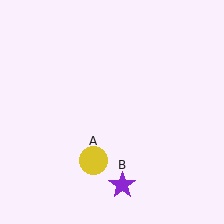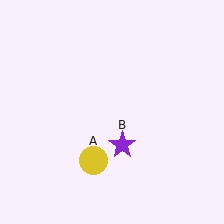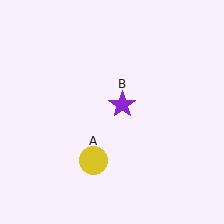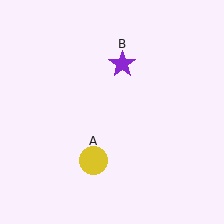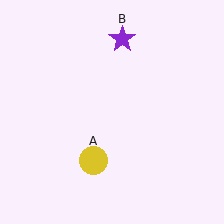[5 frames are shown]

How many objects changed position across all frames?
1 object changed position: purple star (object B).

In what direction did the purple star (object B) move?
The purple star (object B) moved up.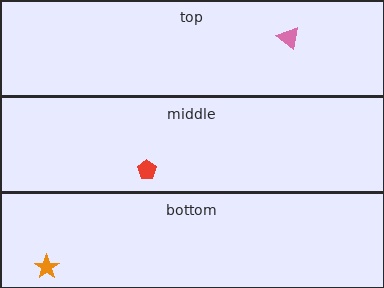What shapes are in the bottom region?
The orange star.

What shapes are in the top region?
The pink triangle.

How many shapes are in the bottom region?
1.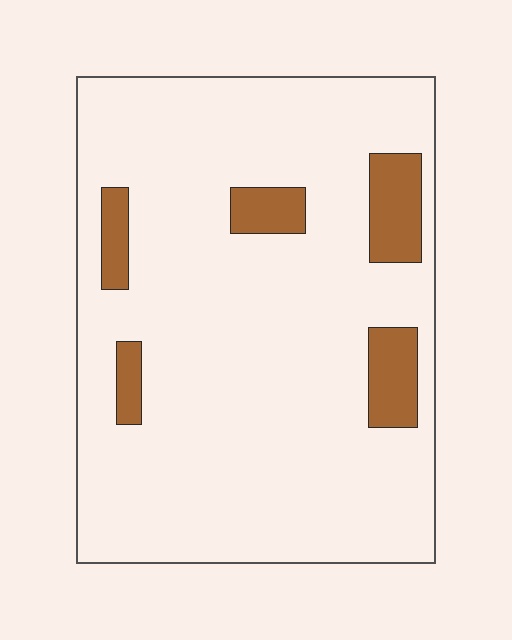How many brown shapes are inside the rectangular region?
5.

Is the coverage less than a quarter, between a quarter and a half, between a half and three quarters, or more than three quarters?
Less than a quarter.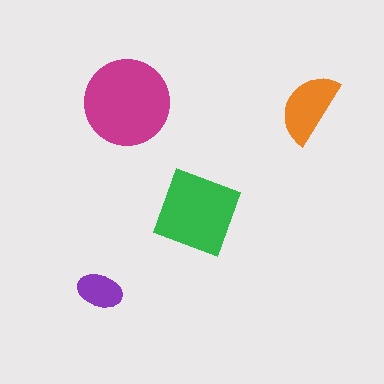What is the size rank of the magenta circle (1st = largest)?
1st.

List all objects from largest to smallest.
The magenta circle, the green diamond, the orange semicircle, the purple ellipse.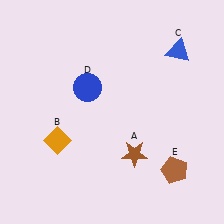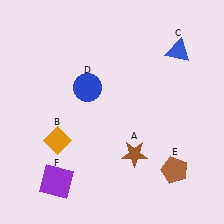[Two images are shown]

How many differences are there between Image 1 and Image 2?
There is 1 difference between the two images.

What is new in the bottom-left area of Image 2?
A purple square (F) was added in the bottom-left area of Image 2.